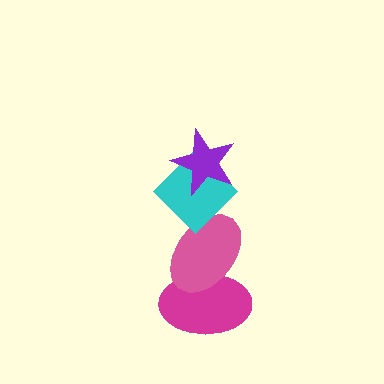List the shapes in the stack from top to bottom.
From top to bottom: the purple star, the cyan diamond, the pink ellipse, the magenta ellipse.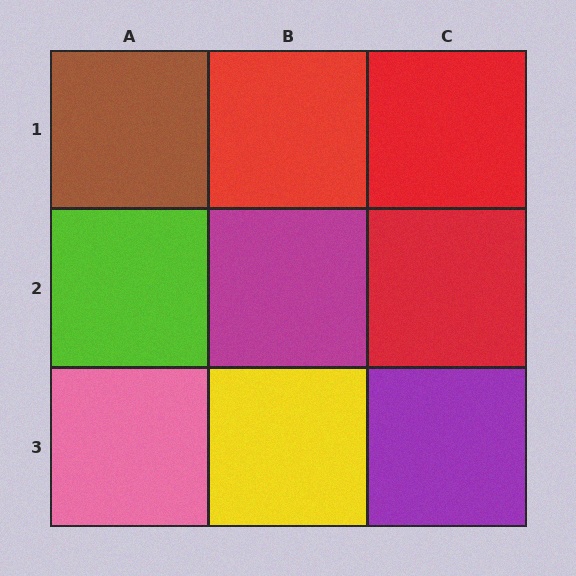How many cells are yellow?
1 cell is yellow.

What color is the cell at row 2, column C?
Red.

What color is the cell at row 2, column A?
Lime.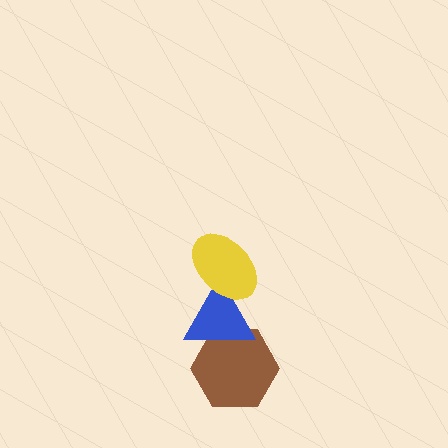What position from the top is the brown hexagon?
The brown hexagon is 3rd from the top.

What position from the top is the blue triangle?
The blue triangle is 2nd from the top.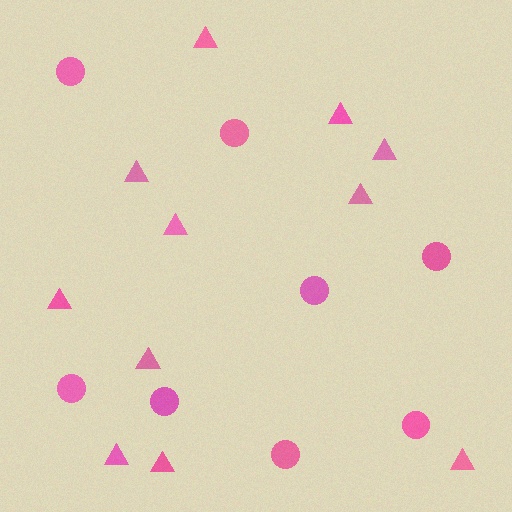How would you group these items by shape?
There are 2 groups: one group of circles (8) and one group of triangles (11).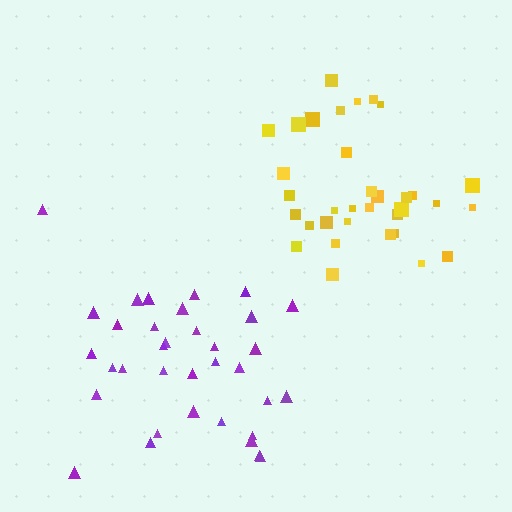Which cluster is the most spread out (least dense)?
Purple.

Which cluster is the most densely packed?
Yellow.